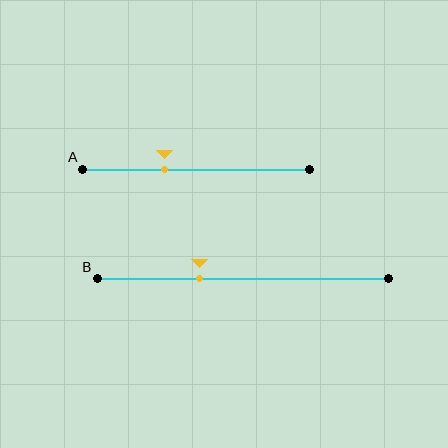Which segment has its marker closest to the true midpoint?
Segment A has its marker closest to the true midpoint.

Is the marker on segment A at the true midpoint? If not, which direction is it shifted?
No, the marker on segment A is shifted to the left by about 14% of the segment length.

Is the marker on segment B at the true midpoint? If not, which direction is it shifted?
No, the marker on segment B is shifted to the left by about 15% of the segment length.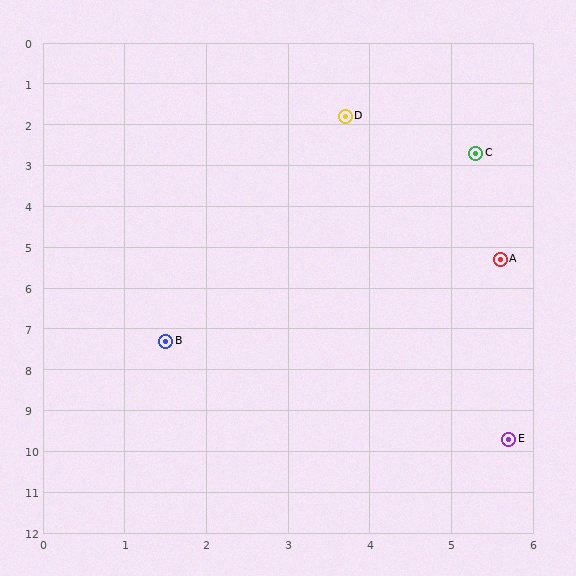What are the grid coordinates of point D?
Point D is at approximately (3.7, 1.8).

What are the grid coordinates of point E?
Point E is at approximately (5.7, 9.7).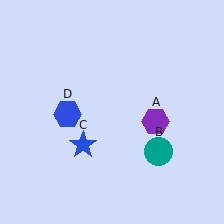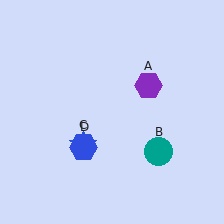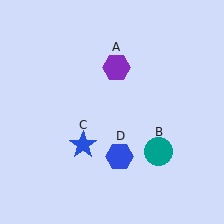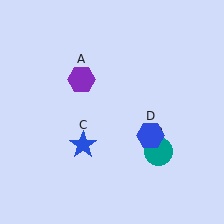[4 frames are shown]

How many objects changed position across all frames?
2 objects changed position: purple hexagon (object A), blue hexagon (object D).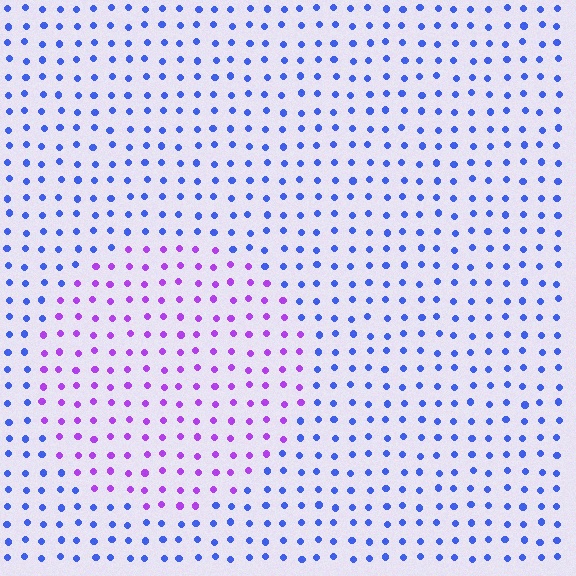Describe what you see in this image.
The image is filled with small blue elements in a uniform arrangement. A circle-shaped region is visible where the elements are tinted to a slightly different hue, forming a subtle color boundary.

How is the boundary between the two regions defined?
The boundary is defined purely by a slight shift in hue (about 52 degrees). Spacing, size, and orientation are identical on both sides.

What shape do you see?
I see a circle.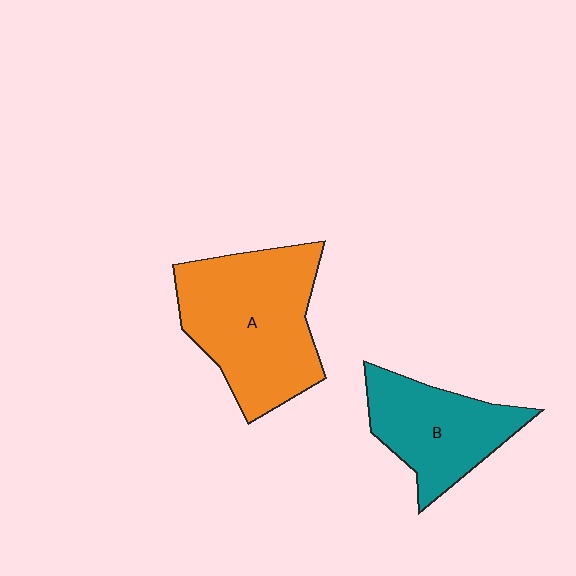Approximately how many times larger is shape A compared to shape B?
Approximately 1.5 times.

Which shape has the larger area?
Shape A (orange).